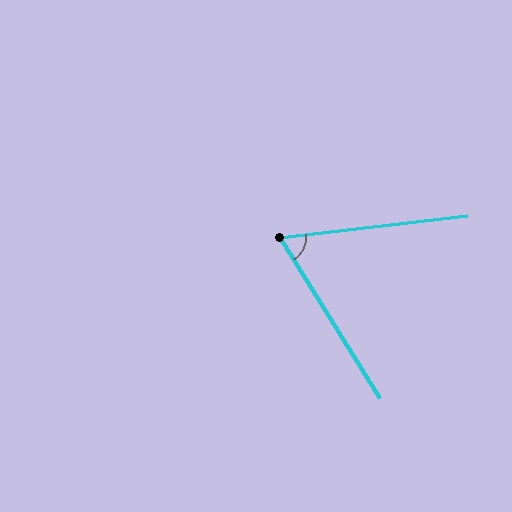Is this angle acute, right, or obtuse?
It is acute.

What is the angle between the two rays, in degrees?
Approximately 65 degrees.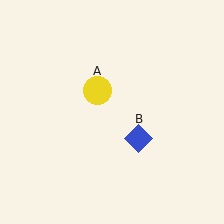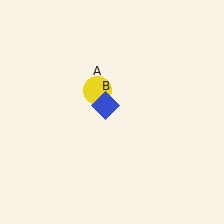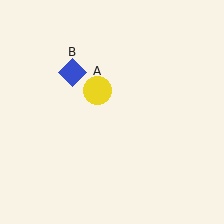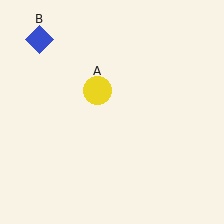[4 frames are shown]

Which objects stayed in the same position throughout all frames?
Yellow circle (object A) remained stationary.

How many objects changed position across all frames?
1 object changed position: blue diamond (object B).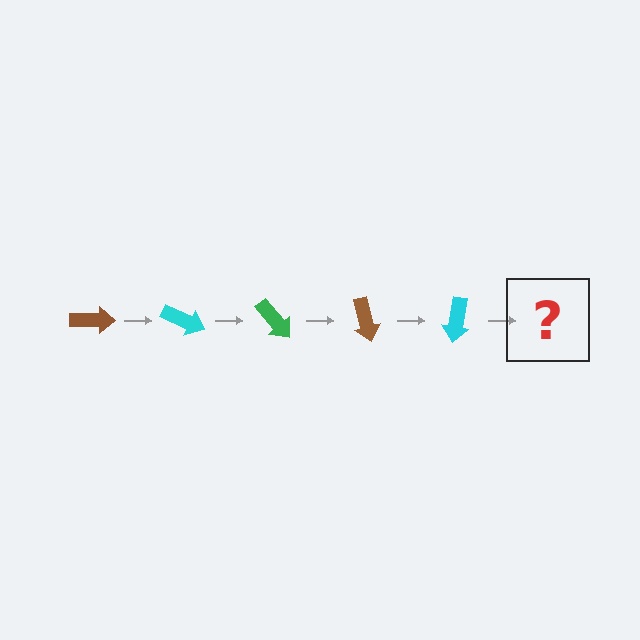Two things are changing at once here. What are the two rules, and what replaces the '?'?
The two rules are that it rotates 25 degrees each step and the color cycles through brown, cyan, and green. The '?' should be a green arrow, rotated 125 degrees from the start.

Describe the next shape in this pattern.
It should be a green arrow, rotated 125 degrees from the start.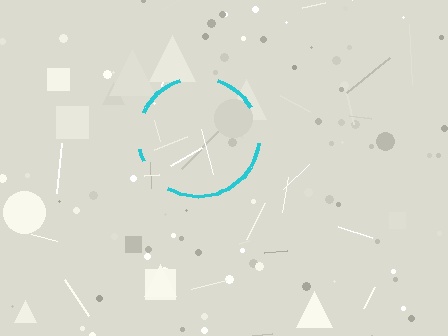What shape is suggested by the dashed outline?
The dashed outline suggests a circle.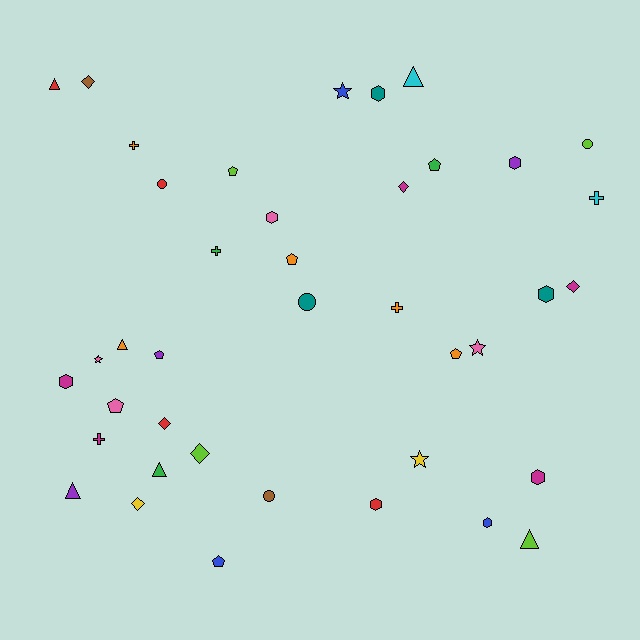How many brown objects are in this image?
There are 2 brown objects.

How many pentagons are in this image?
There are 7 pentagons.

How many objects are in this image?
There are 40 objects.